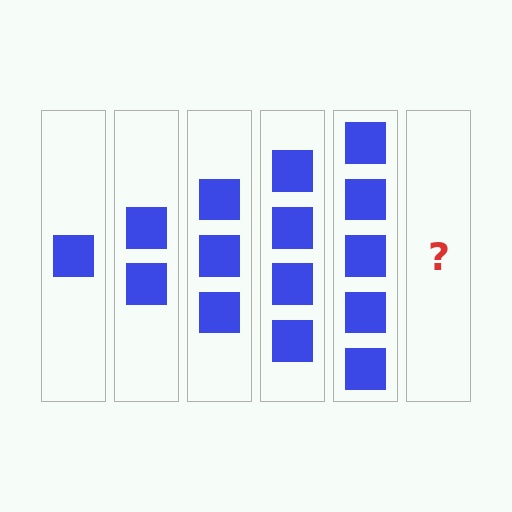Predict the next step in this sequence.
The next step is 6 squares.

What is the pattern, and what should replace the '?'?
The pattern is that each step adds one more square. The '?' should be 6 squares.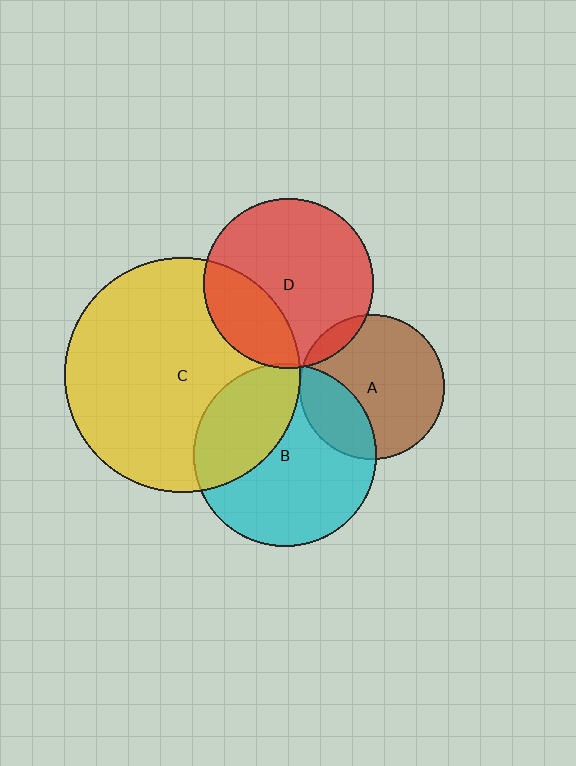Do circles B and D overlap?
Yes.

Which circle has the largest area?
Circle C (yellow).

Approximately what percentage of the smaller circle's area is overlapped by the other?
Approximately 5%.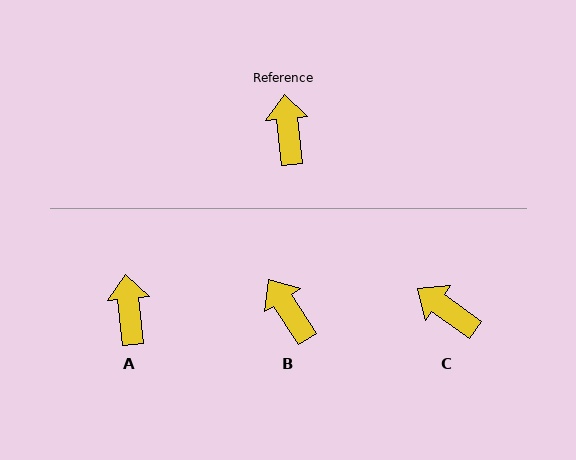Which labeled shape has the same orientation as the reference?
A.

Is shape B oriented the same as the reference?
No, it is off by about 26 degrees.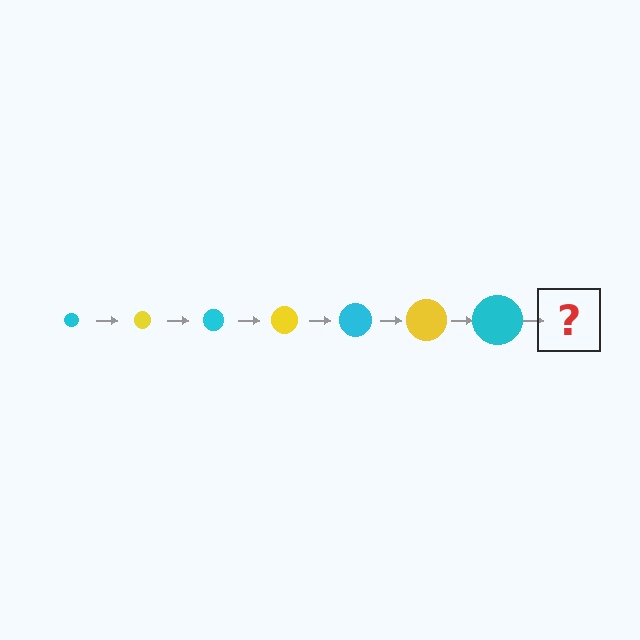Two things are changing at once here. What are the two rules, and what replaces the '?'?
The two rules are that the circle grows larger each step and the color cycles through cyan and yellow. The '?' should be a yellow circle, larger than the previous one.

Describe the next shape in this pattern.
It should be a yellow circle, larger than the previous one.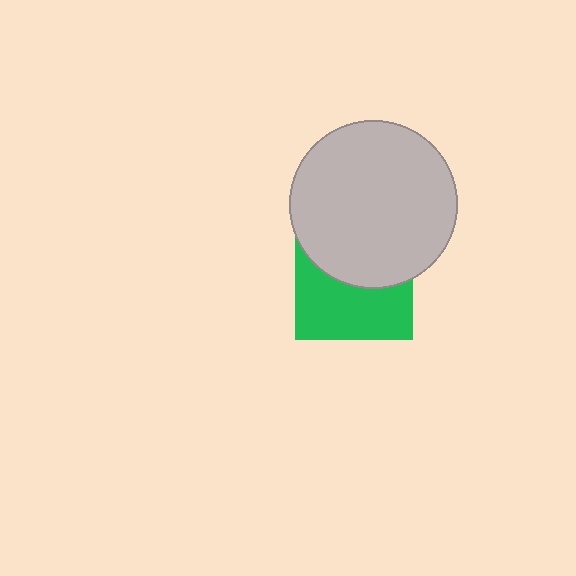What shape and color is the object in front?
The object in front is a light gray circle.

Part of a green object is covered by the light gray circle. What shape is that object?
It is a square.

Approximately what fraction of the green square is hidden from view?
Roughly 48% of the green square is hidden behind the light gray circle.